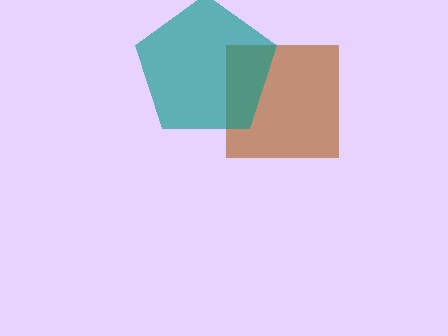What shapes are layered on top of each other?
The layered shapes are: a brown square, a teal pentagon.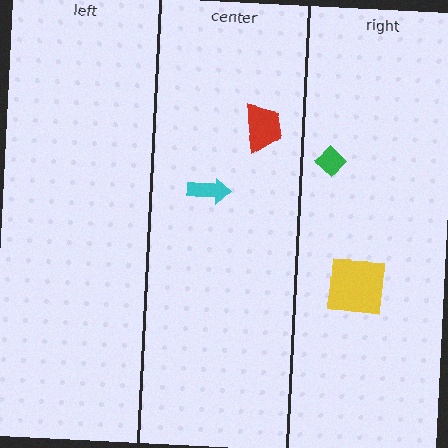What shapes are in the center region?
The red trapezoid, the cyan arrow.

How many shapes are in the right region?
2.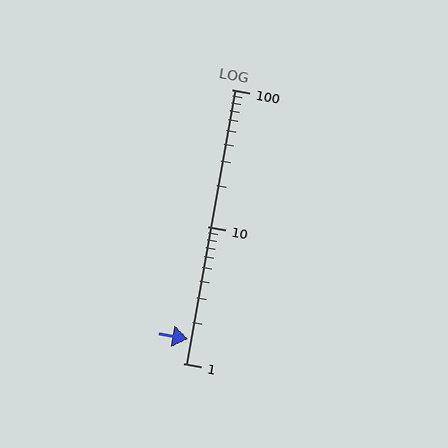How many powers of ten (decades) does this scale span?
The scale spans 2 decades, from 1 to 100.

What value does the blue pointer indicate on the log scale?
The pointer indicates approximately 1.5.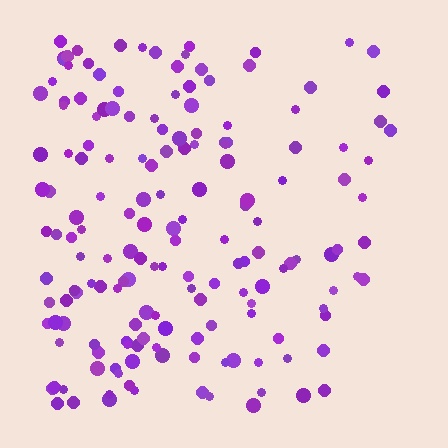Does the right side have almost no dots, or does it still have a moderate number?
Still a moderate number, just noticeably fewer than the left.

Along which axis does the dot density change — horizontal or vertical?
Horizontal.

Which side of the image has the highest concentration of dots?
The left.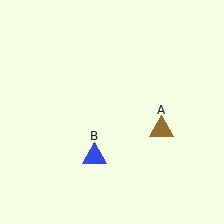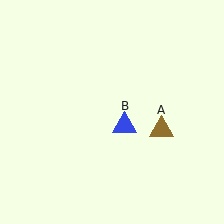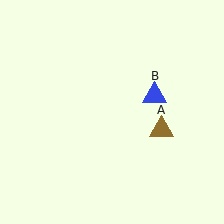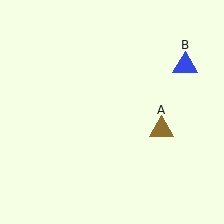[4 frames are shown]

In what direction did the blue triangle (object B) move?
The blue triangle (object B) moved up and to the right.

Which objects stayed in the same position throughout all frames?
Brown triangle (object A) remained stationary.